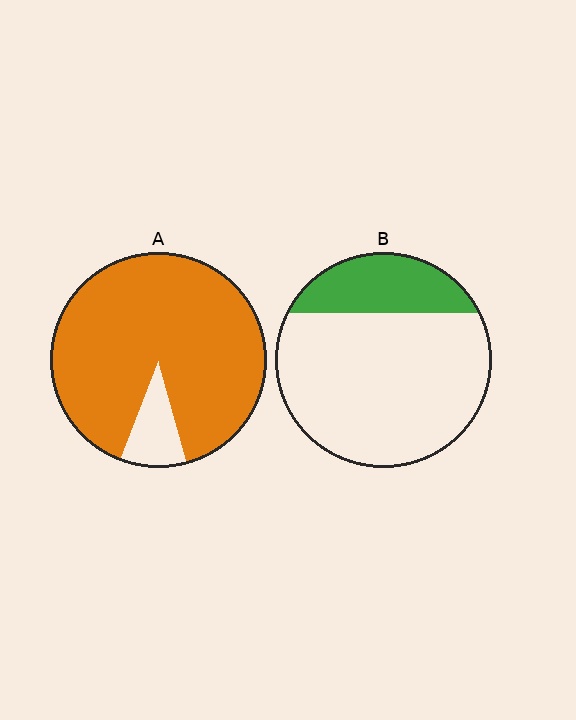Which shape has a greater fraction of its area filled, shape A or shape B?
Shape A.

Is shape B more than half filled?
No.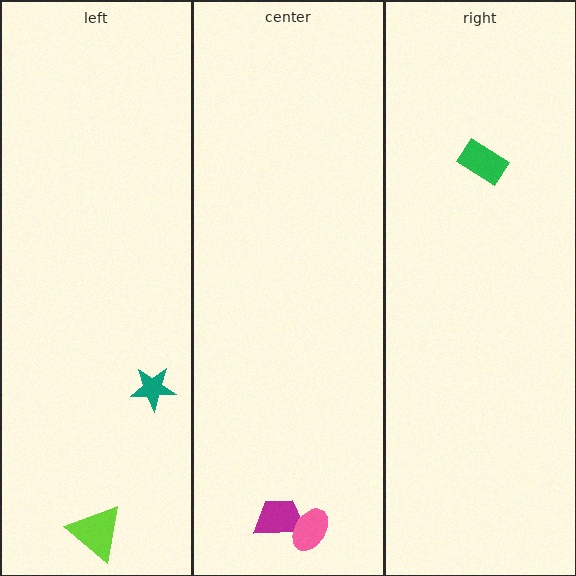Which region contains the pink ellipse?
The center region.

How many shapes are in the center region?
2.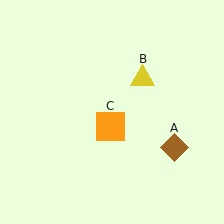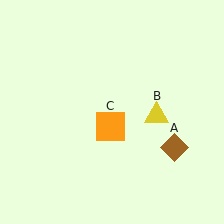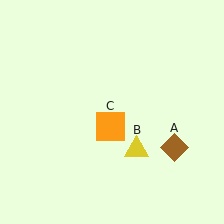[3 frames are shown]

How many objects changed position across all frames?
1 object changed position: yellow triangle (object B).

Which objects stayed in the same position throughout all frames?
Brown diamond (object A) and orange square (object C) remained stationary.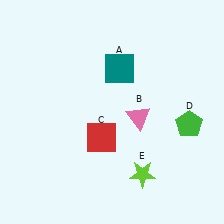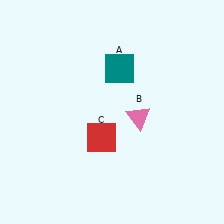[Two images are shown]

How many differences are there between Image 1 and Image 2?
There are 2 differences between the two images.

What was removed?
The lime star (E), the green pentagon (D) were removed in Image 2.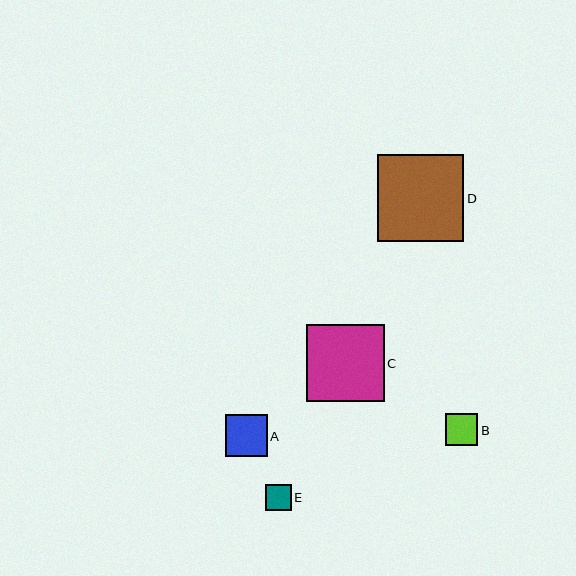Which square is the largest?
Square D is the largest with a size of approximately 87 pixels.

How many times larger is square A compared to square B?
Square A is approximately 1.3 times the size of square B.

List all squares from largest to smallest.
From largest to smallest: D, C, A, B, E.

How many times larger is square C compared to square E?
Square C is approximately 3.0 times the size of square E.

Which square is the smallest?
Square E is the smallest with a size of approximately 25 pixels.